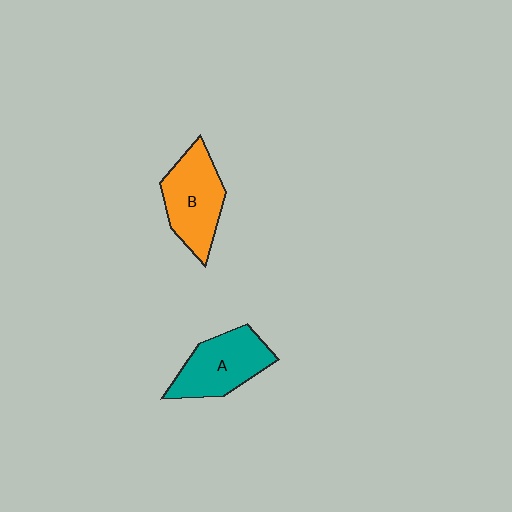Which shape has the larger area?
Shape B (orange).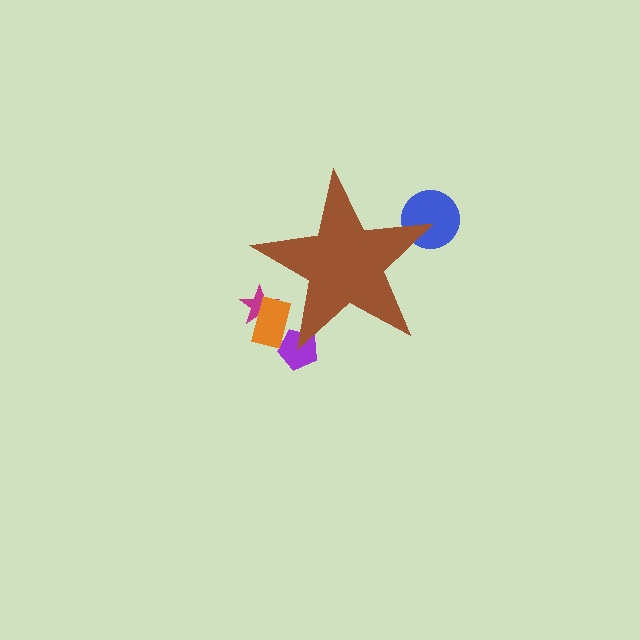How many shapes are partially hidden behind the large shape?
4 shapes are partially hidden.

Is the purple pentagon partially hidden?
Yes, the purple pentagon is partially hidden behind the brown star.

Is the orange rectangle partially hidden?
Yes, the orange rectangle is partially hidden behind the brown star.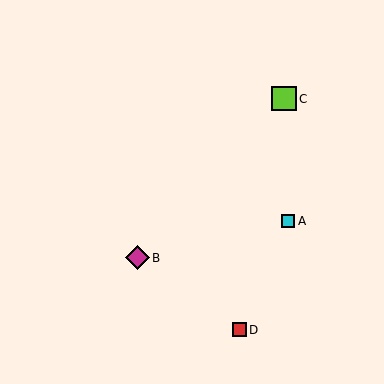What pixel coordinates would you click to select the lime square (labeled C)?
Click at (284, 99) to select the lime square C.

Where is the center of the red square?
The center of the red square is at (240, 330).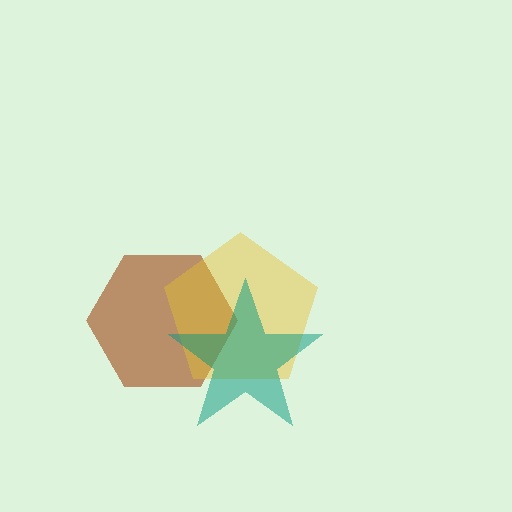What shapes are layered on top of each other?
The layered shapes are: a brown hexagon, a yellow pentagon, a teal star.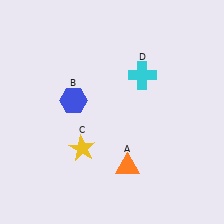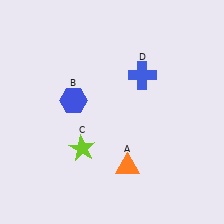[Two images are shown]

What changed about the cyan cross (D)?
In Image 1, D is cyan. In Image 2, it changed to blue.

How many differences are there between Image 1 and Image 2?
There are 2 differences between the two images.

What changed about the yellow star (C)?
In Image 1, C is yellow. In Image 2, it changed to lime.